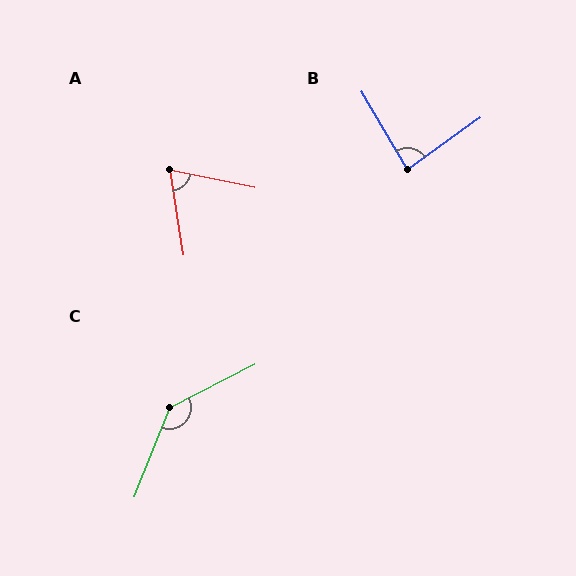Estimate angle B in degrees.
Approximately 85 degrees.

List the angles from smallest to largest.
A (69°), B (85°), C (138°).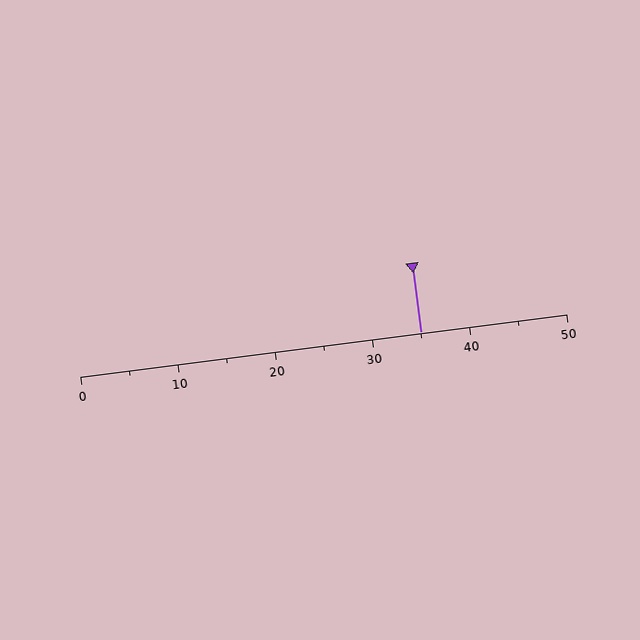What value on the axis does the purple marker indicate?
The marker indicates approximately 35.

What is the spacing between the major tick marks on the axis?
The major ticks are spaced 10 apart.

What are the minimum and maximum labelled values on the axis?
The axis runs from 0 to 50.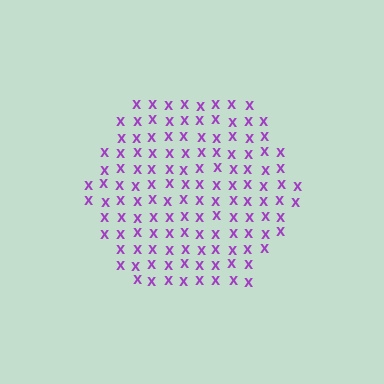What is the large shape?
The large shape is a hexagon.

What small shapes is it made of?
It is made of small letter X's.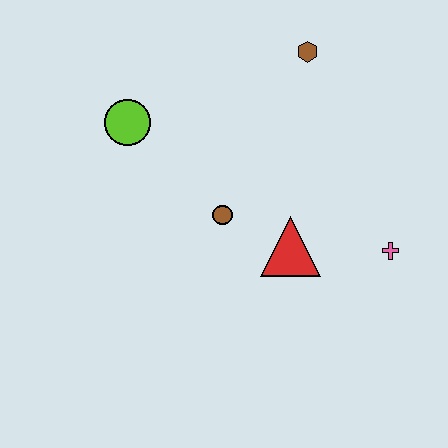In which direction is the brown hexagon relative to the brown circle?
The brown hexagon is above the brown circle.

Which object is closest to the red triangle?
The brown circle is closest to the red triangle.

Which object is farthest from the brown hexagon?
The pink cross is farthest from the brown hexagon.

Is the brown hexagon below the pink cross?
No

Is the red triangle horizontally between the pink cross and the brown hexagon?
No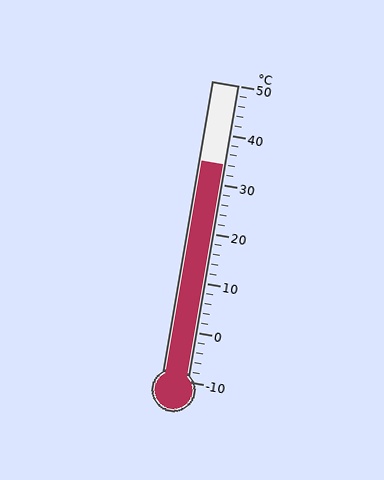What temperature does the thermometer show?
The thermometer shows approximately 34°C.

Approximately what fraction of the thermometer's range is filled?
The thermometer is filled to approximately 75% of its range.